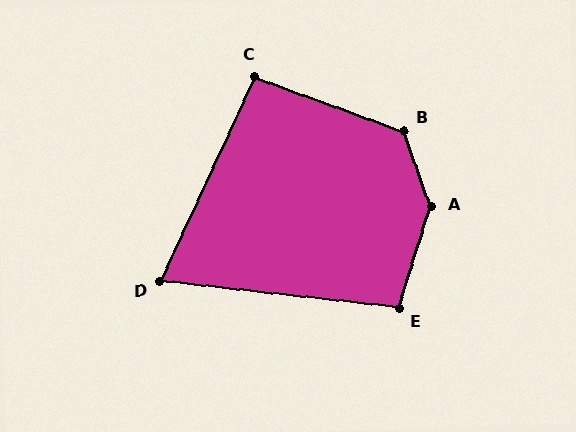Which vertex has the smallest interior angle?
D, at approximately 72 degrees.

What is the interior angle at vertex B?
Approximately 130 degrees (obtuse).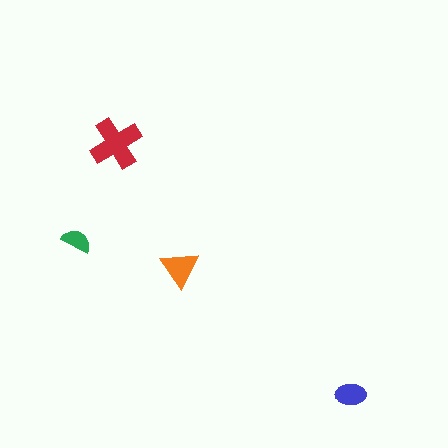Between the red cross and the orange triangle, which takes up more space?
The red cross.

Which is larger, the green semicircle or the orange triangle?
The orange triangle.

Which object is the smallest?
The green semicircle.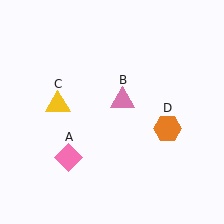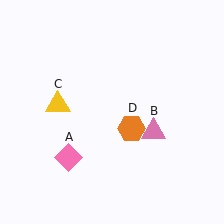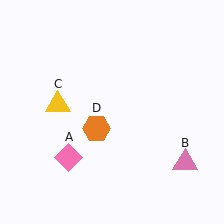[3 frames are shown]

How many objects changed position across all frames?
2 objects changed position: pink triangle (object B), orange hexagon (object D).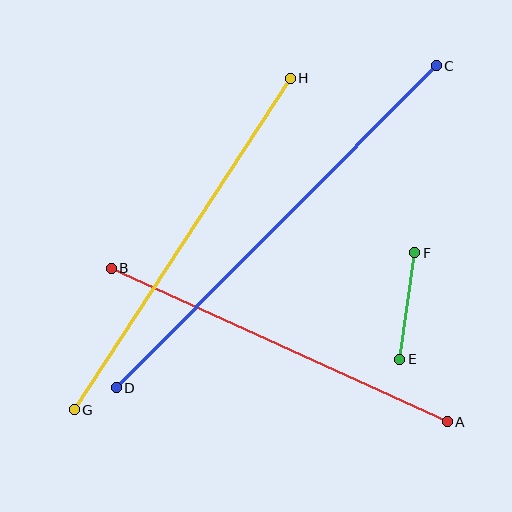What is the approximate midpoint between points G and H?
The midpoint is at approximately (182, 244) pixels.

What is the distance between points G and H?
The distance is approximately 396 pixels.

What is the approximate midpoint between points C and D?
The midpoint is at approximately (276, 227) pixels.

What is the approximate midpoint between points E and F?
The midpoint is at approximately (407, 306) pixels.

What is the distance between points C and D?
The distance is approximately 454 pixels.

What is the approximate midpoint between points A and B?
The midpoint is at approximately (279, 345) pixels.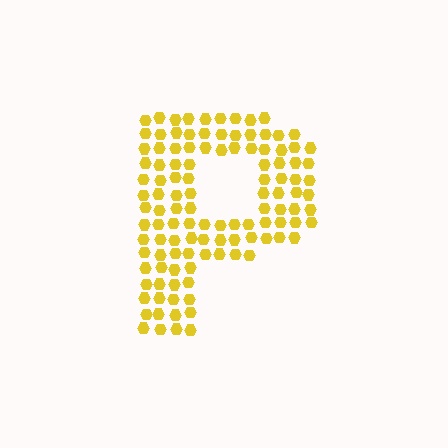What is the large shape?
The large shape is the letter P.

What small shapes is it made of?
It is made of small hexagons.